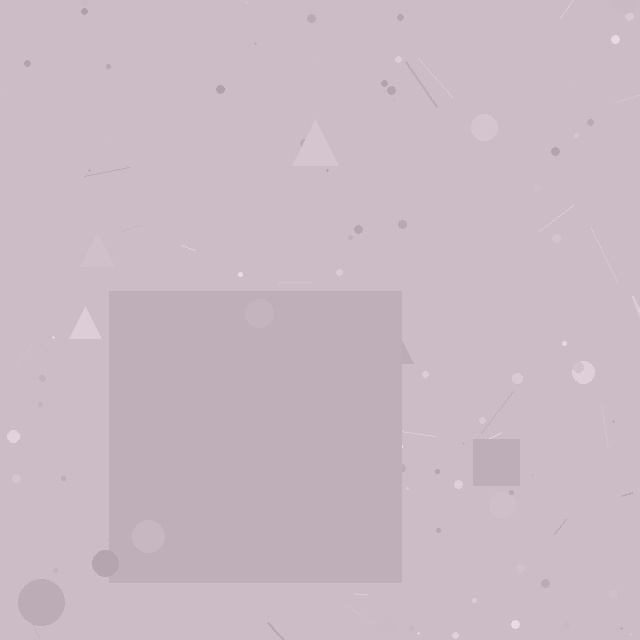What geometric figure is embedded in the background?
A square is embedded in the background.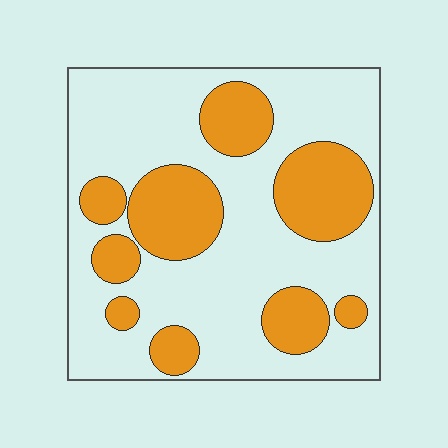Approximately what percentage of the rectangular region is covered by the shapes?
Approximately 30%.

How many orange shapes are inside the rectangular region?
9.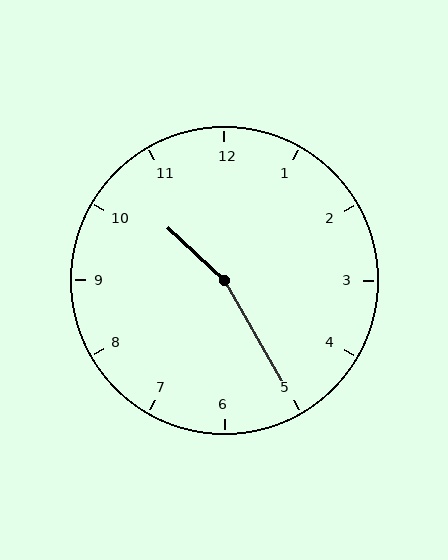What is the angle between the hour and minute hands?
Approximately 162 degrees.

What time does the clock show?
10:25.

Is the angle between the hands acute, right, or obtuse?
It is obtuse.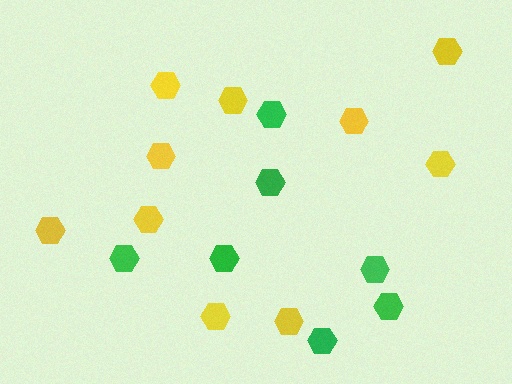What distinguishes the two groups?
There are 2 groups: one group of yellow hexagons (10) and one group of green hexagons (7).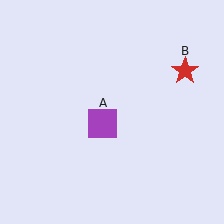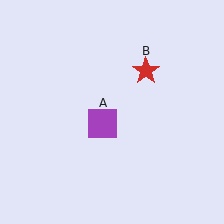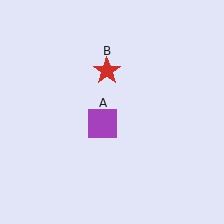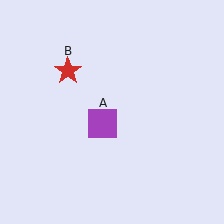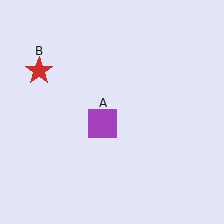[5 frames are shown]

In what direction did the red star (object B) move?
The red star (object B) moved left.